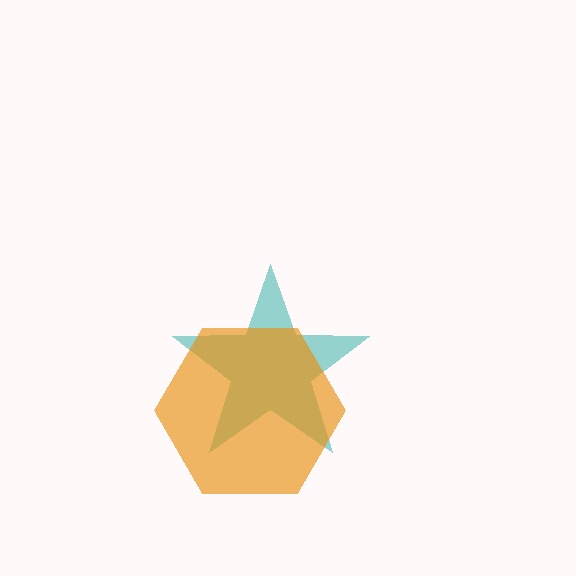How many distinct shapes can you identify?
There are 2 distinct shapes: a teal star, an orange hexagon.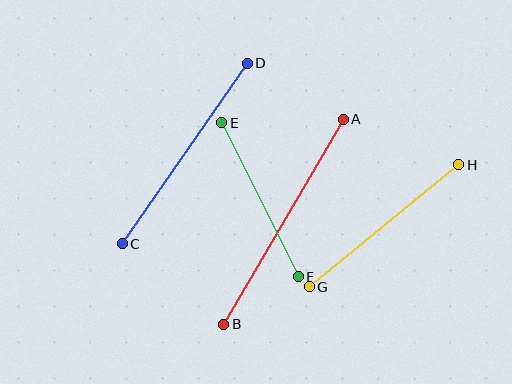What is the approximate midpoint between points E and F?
The midpoint is at approximately (260, 200) pixels.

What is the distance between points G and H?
The distance is approximately 193 pixels.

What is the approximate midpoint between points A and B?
The midpoint is at approximately (284, 222) pixels.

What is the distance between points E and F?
The distance is approximately 172 pixels.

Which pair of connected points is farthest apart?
Points A and B are farthest apart.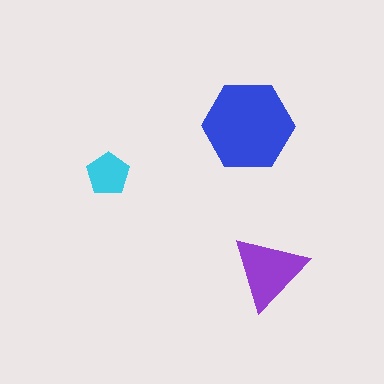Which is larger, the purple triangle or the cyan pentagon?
The purple triangle.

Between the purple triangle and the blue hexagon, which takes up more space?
The blue hexagon.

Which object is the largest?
The blue hexagon.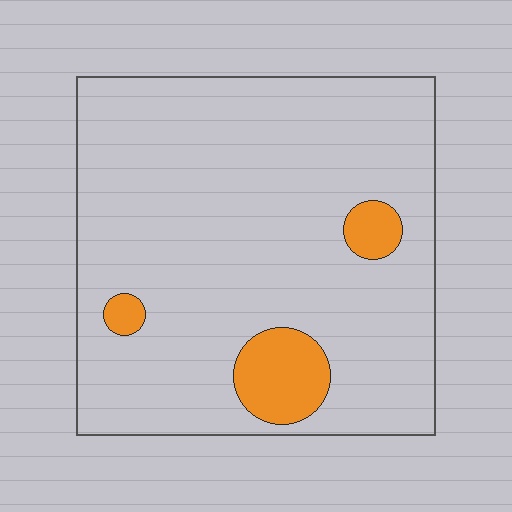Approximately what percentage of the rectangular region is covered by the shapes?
Approximately 10%.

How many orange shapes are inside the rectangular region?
3.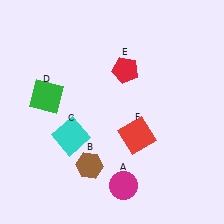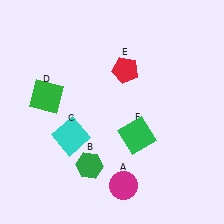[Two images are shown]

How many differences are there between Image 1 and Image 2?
There are 2 differences between the two images.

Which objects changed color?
B changed from brown to green. F changed from red to green.